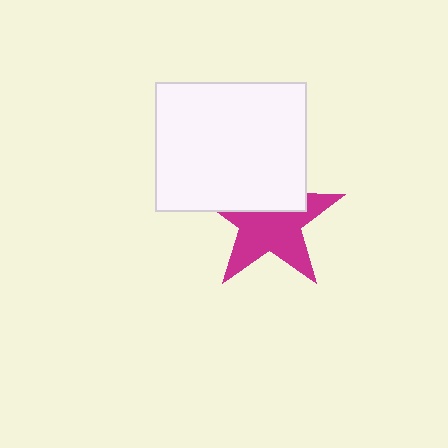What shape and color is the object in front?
The object in front is a white rectangle.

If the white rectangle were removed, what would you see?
You would see the complete magenta star.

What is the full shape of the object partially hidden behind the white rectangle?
The partially hidden object is a magenta star.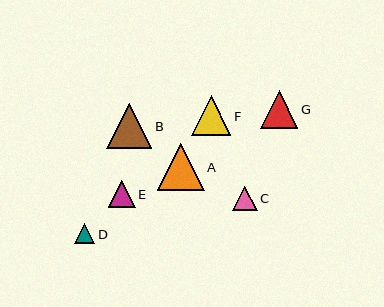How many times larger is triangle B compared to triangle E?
Triangle B is approximately 1.7 times the size of triangle E.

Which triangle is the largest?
Triangle A is the largest with a size of approximately 47 pixels.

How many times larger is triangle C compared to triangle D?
Triangle C is approximately 1.2 times the size of triangle D.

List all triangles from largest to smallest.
From largest to smallest: A, B, F, G, E, C, D.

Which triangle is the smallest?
Triangle D is the smallest with a size of approximately 20 pixels.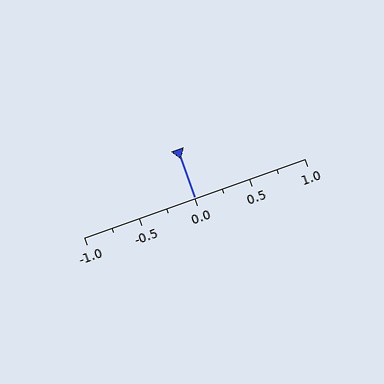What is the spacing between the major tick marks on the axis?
The major ticks are spaced 0.5 apart.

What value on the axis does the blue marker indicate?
The marker indicates approximately 0.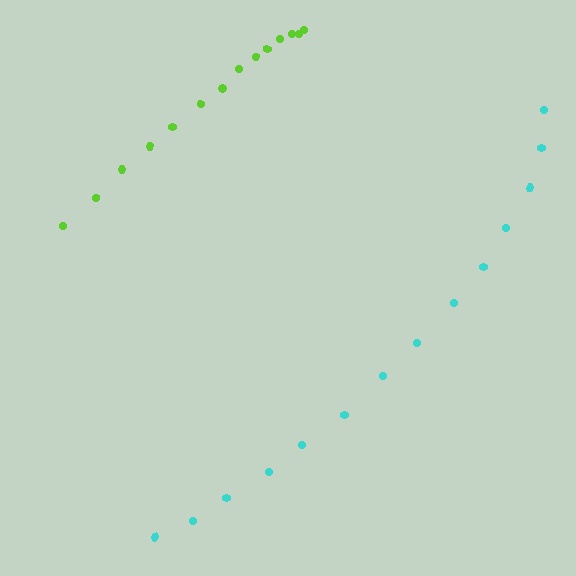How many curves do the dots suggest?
There are 2 distinct paths.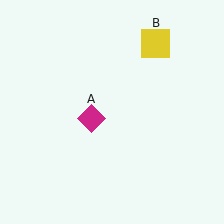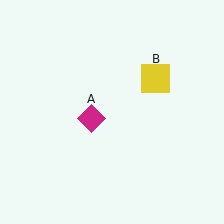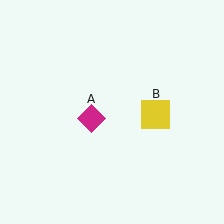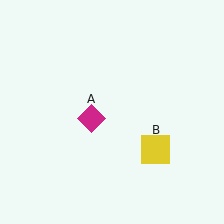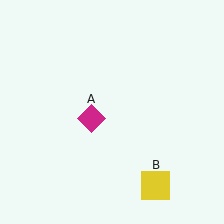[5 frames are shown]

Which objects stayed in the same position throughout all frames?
Magenta diamond (object A) remained stationary.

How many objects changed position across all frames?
1 object changed position: yellow square (object B).